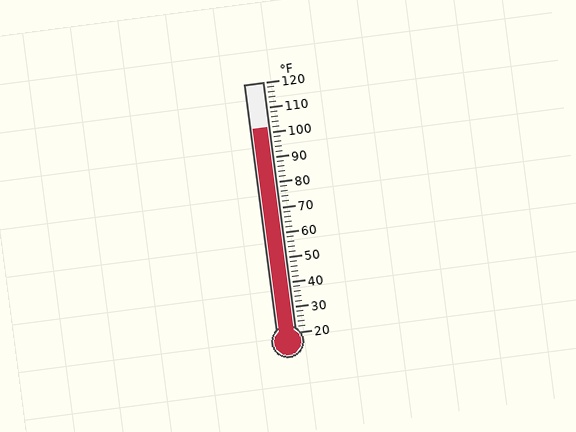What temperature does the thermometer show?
The thermometer shows approximately 102°F.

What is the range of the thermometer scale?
The thermometer scale ranges from 20°F to 120°F.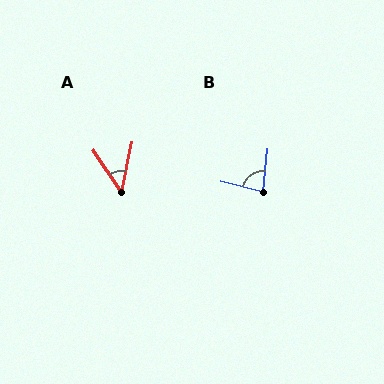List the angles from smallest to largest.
A (45°), B (81°).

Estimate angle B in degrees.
Approximately 81 degrees.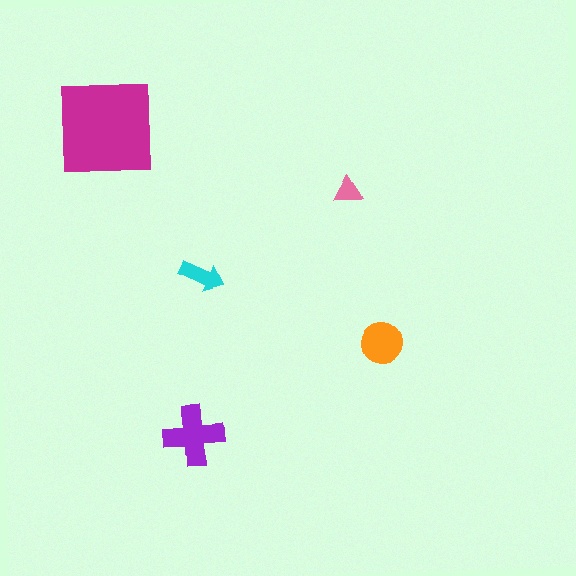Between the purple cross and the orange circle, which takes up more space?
The purple cross.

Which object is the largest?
The magenta square.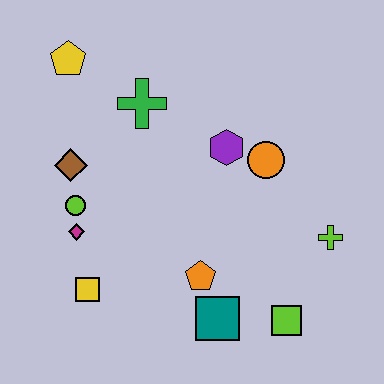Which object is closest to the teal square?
The orange pentagon is closest to the teal square.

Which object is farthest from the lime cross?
The yellow pentagon is farthest from the lime cross.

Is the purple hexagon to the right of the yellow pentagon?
Yes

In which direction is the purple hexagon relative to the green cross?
The purple hexagon is to the right of the green cross.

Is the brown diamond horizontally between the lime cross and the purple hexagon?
No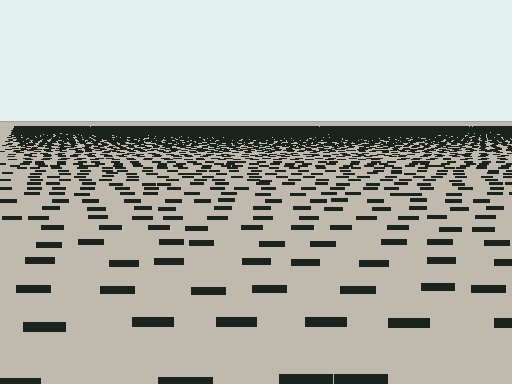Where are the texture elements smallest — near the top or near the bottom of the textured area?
Near the top.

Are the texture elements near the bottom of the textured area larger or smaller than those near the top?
Larger. Near the bottom, elements are closer to the viewer and appear at a bigger on-screen size.